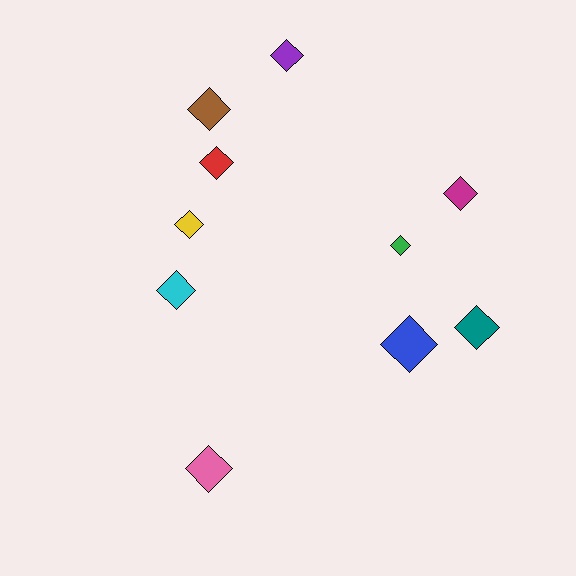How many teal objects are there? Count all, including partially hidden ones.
There is 1 teal object.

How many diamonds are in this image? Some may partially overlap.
There are 10 diamonds.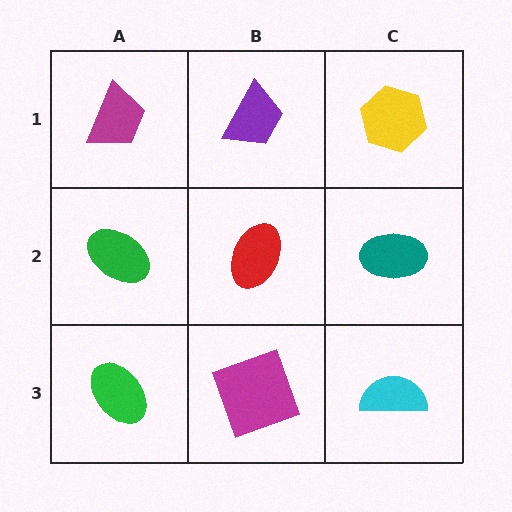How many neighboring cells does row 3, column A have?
2.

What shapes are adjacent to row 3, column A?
A green ellipse (row 2, column A), a magenta square (row 3, column B).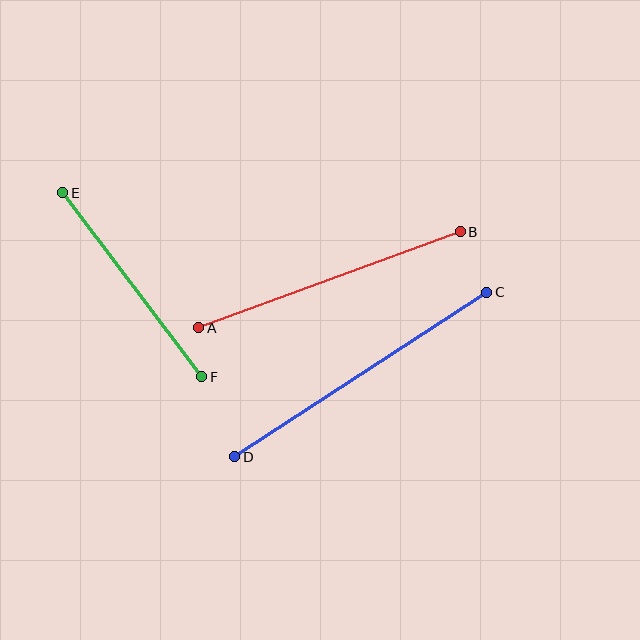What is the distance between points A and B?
The distance is approximately 279 pixels.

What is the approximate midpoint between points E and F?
The midpoint is at approximately (132, 285) pixels.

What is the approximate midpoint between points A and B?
The midpoint is at approximately (330, 280) pixels.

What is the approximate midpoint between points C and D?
The midpoint is at approximately (361, 374) pixels.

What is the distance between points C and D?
The distance is approximately 301 pixels.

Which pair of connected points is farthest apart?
Points C and D are farthest apart.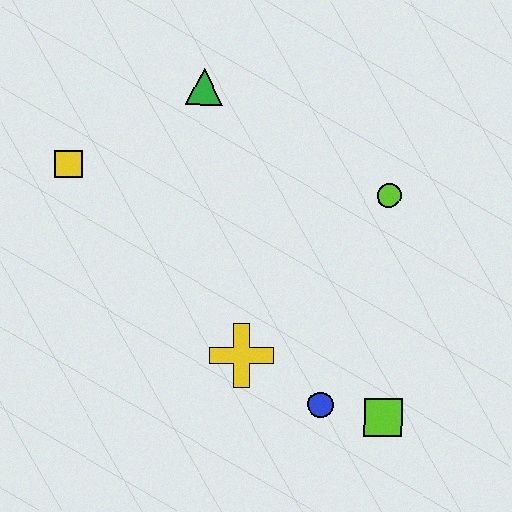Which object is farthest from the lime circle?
The yellow square is farthest from the lime circle.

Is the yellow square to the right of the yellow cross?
No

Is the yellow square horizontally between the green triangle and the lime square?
No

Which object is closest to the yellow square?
The green triangle is closest to the yellow square.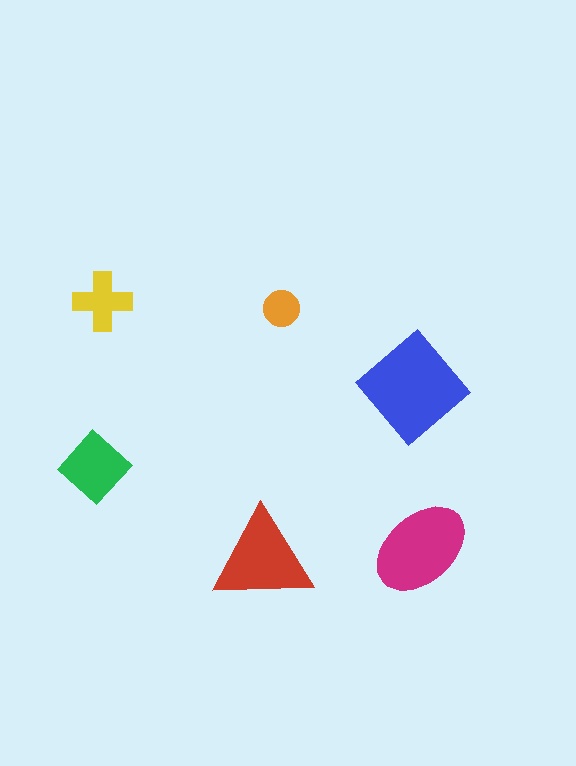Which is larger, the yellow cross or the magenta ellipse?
The magenta ellipse.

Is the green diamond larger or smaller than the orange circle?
Larger.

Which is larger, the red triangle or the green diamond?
The red triangle.